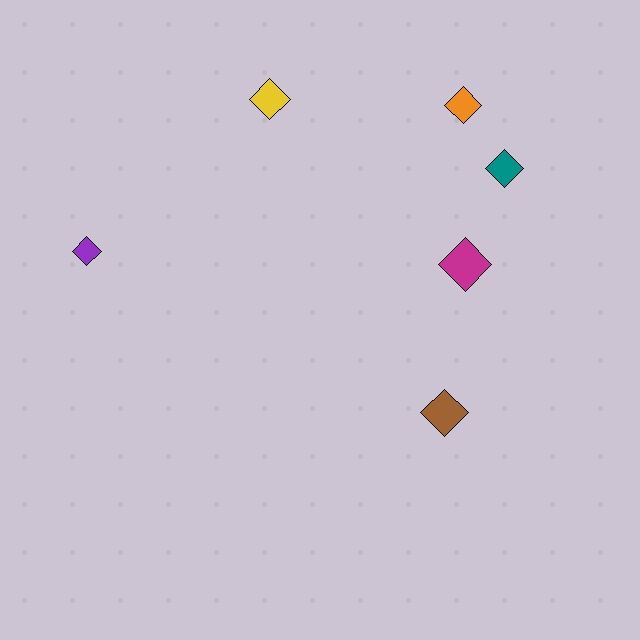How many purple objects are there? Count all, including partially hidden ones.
There is 1 purple object.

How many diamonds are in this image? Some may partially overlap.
There are 6 diamonds.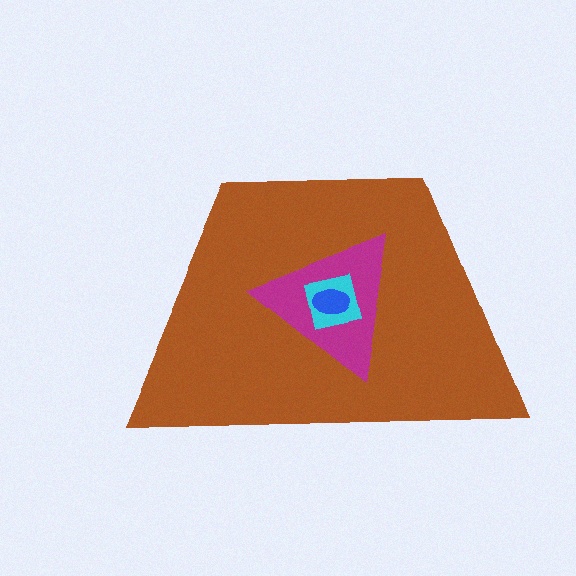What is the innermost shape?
The blue ellipse.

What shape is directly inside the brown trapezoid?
The magenta triangle.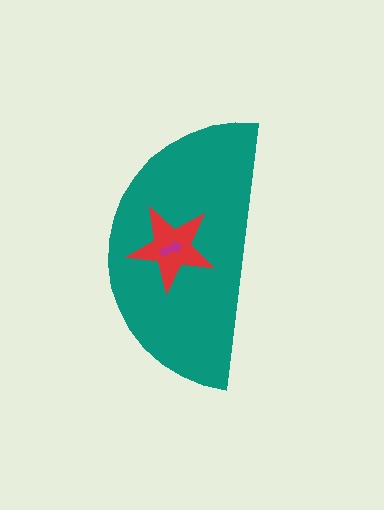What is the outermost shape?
The teal semicircle.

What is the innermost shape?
The magenta arrow.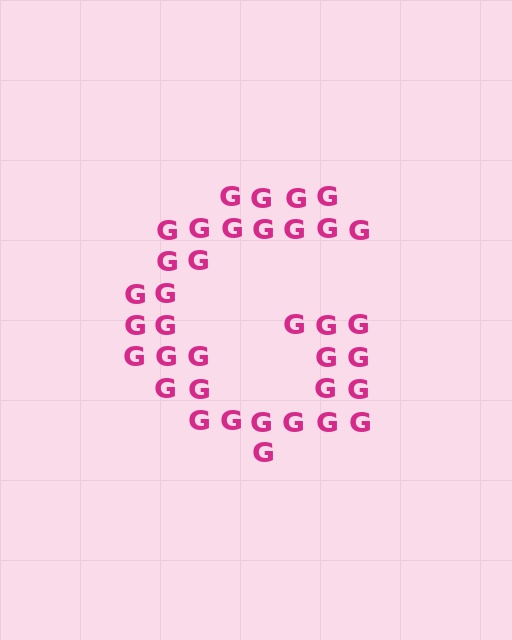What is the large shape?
The large shape is the letter G.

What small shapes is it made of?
It is made of small letter G's.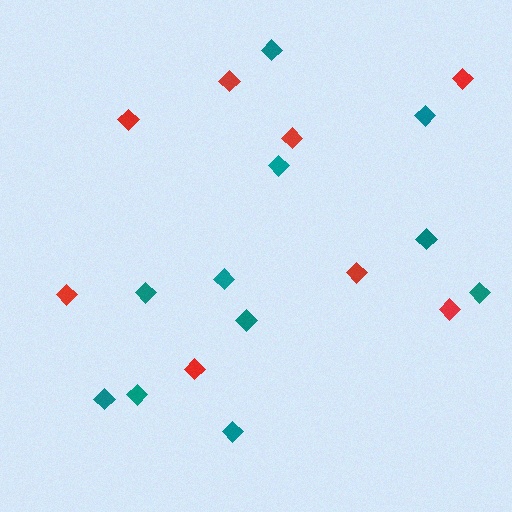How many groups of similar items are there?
There are 2 groups: one group of red diamonds (8) and one group of teal diamonds (11).